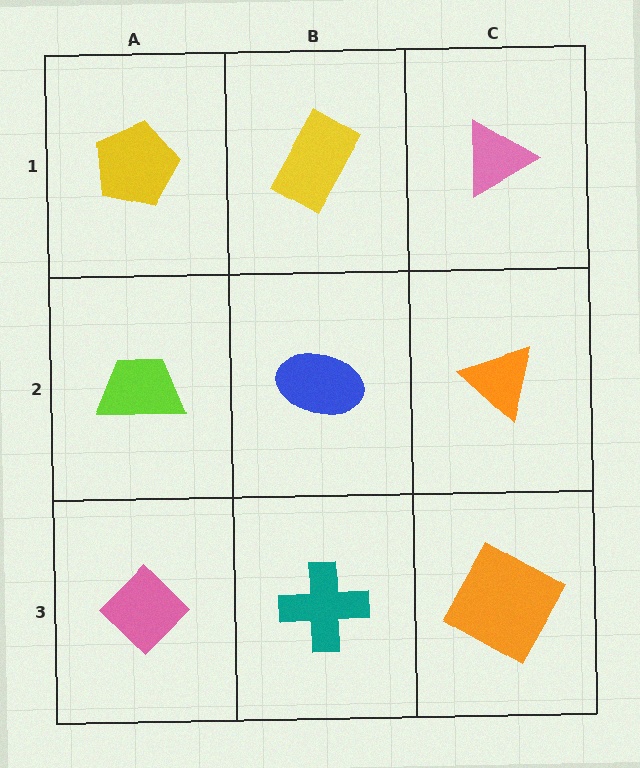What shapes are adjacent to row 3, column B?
A blue ellipse (row 2, column B), a pink diamond (row 3, column A), an orange square (row 3, column C).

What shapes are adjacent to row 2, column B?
A yellow rectangle (row 1, column B), a teal cross (row 3, column B), a lime trapezoid (row 2, column A), an orange triangle (row 2, column C).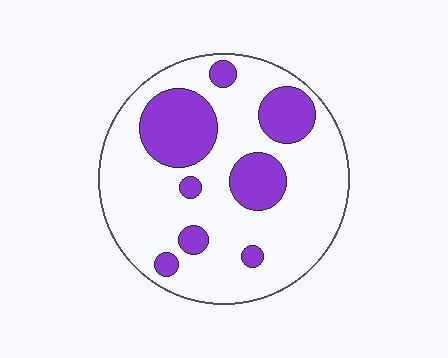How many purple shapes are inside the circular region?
8.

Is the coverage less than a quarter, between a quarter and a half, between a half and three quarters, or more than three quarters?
Between a quarter and a half.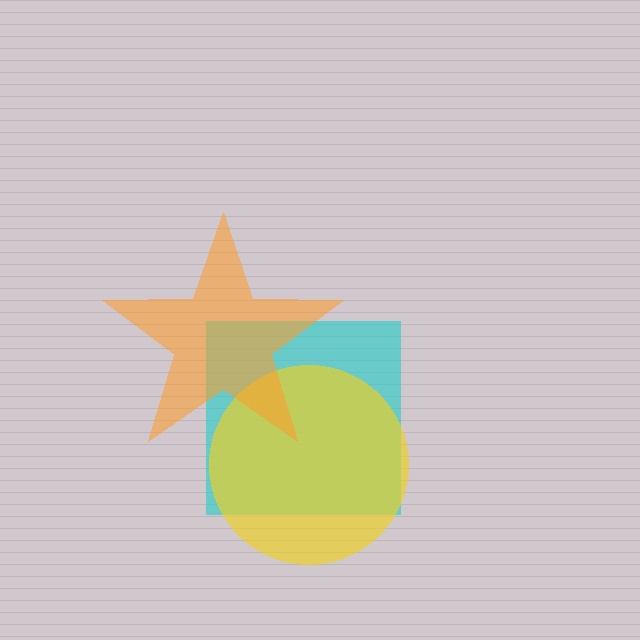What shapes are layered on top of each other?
The layered shapes are: a cyan square, a yellow circle, an orange star.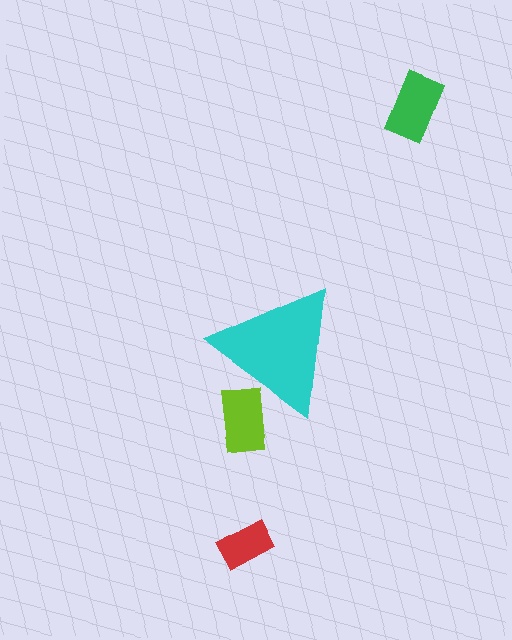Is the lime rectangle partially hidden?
Yes, the lime rectangle is partially hidden behind the cyan triangle.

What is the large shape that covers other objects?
A cyan triangle.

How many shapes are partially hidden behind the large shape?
1 shape is partially hidden.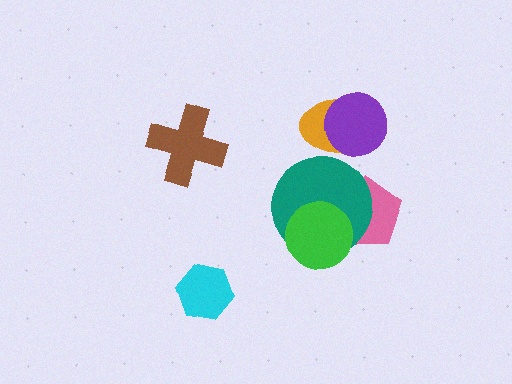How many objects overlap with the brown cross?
0 objects overlap with the brown cross.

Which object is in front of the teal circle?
The green circle is in front of the teal circle.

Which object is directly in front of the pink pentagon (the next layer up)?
The teal circle is directly in front of the pink pentagon.